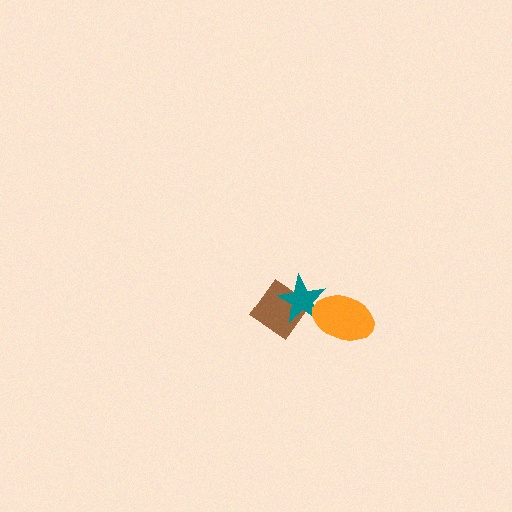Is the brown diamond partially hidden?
Yes, it is partially covered by another shape.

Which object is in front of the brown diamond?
The teal star is in front of the brown diamond.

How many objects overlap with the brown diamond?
1 object overlaps with the brown diamond.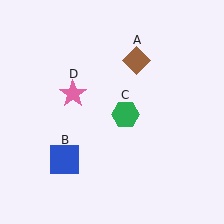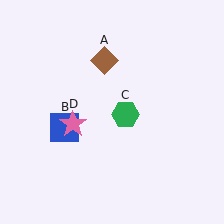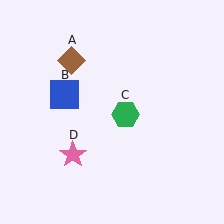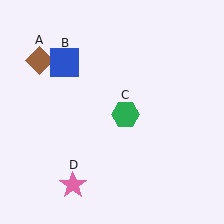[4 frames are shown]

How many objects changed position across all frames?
3 objects changed position: brown diamond (object A), blue square (object B), pink star (object D).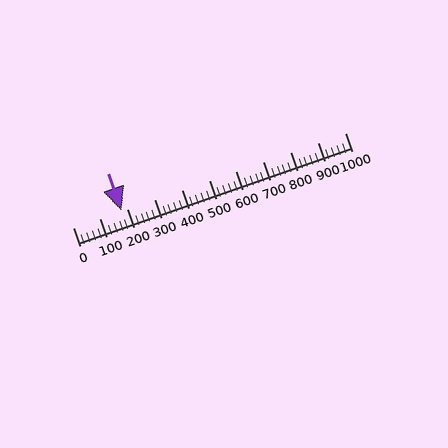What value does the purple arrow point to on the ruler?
The purple arrow points to approximately 178.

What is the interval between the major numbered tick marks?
The major tick marks are spaced 100 units apart.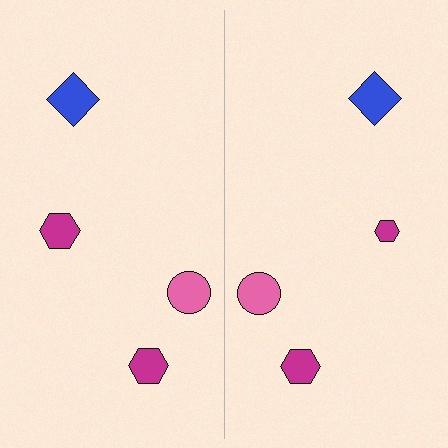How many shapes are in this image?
There are 8 shapes in this image.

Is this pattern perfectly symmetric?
No, the pattern is not perfectly symmetric. The magenta hexagon on the right side has a different size than its mirror counterpart.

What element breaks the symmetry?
The magenta hexagon on the right side has a different size than its mirror counterpart.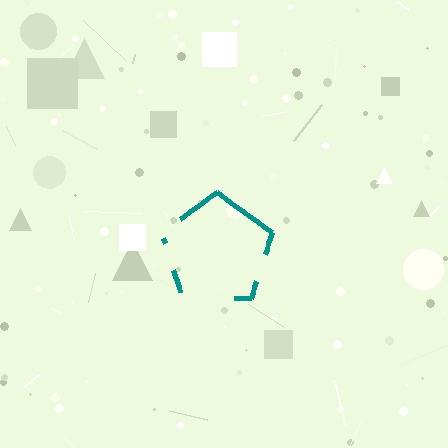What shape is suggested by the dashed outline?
The dashed outline suggests a pentagon.